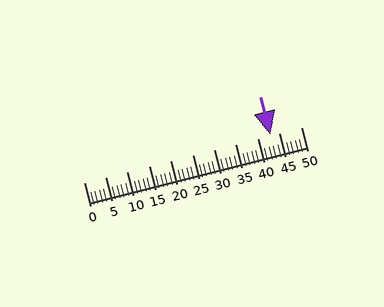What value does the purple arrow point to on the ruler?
The purple arrow points to approximately 43.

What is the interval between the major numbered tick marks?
The major tick marks are spaced 5 units apart.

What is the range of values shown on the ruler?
The ruler shows values from 0 to 50.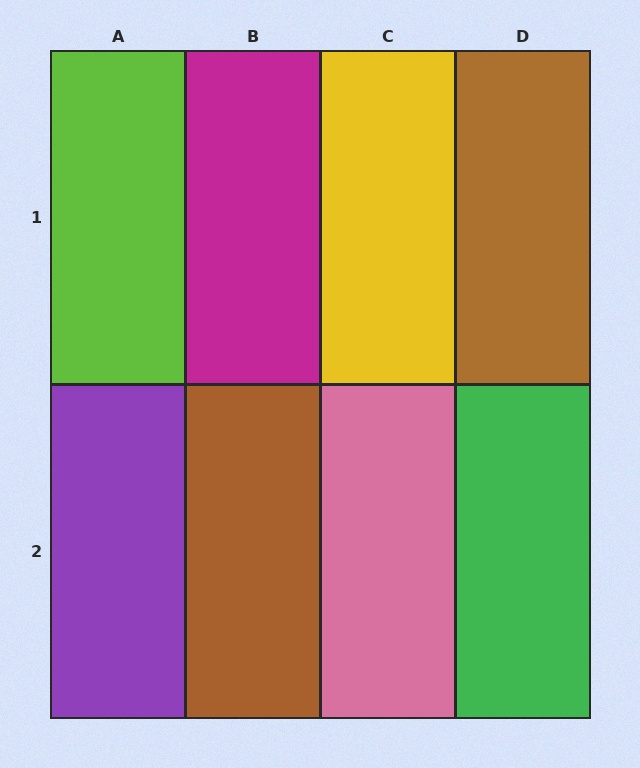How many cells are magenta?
1 cell is magenta.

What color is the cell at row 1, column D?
Brown.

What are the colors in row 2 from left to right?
Purple, brown, pink, green.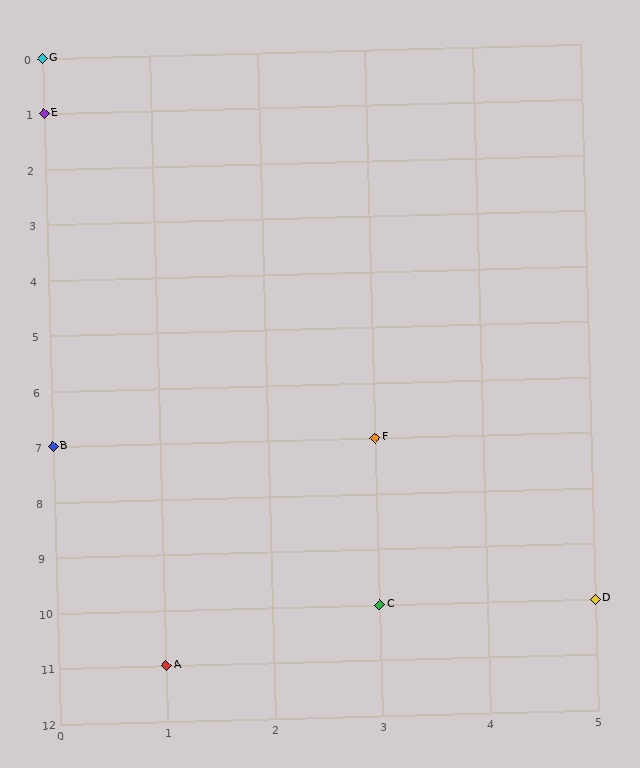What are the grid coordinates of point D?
Point D is at grid coordinates (5, 10).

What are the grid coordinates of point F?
Point F is at grid coordinates (3, 7).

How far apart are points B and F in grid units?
Points B and F are 3 columns apart.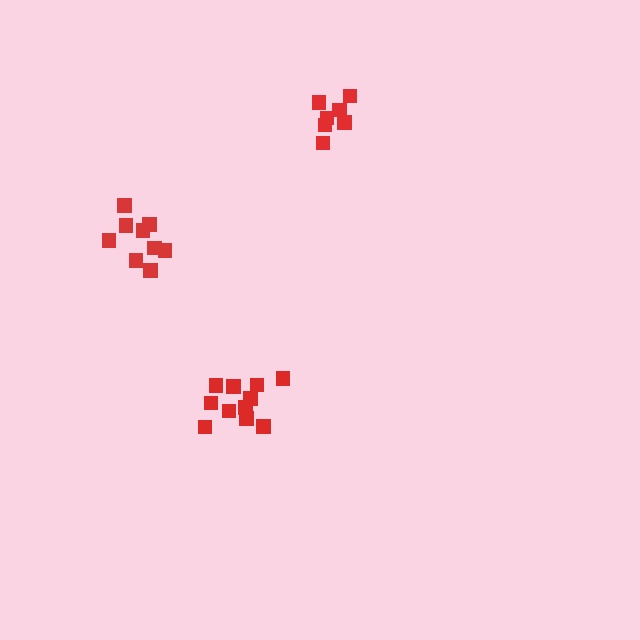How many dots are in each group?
Group 1: 7 dots, Group 2: 9 dots, Group 3: 11 dots (27 total).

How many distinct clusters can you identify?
There are 3 distinct clusters.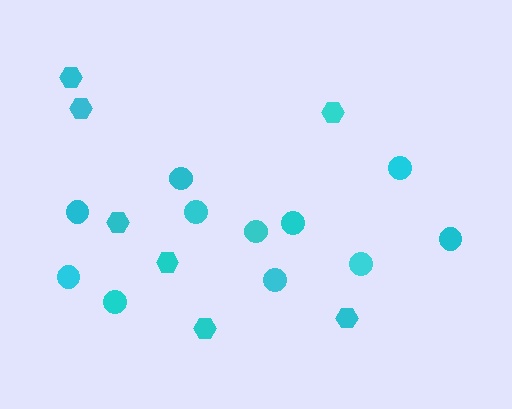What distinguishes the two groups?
There are 2 groups: one group of hexagons (7) and one group of circles (11).